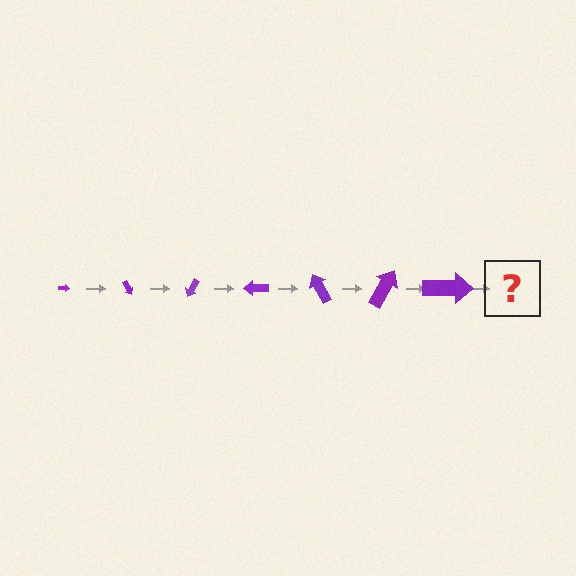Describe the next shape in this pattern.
It should be an arrow, larger than the previous one and rotated 420 degrees from the start.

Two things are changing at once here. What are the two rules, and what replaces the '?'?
The two rules are that the arrow grows larger each step and it rotates 60 degrees each step. The '?' should be an arrow, larger than the previous one and rotated 420 degrees from the start.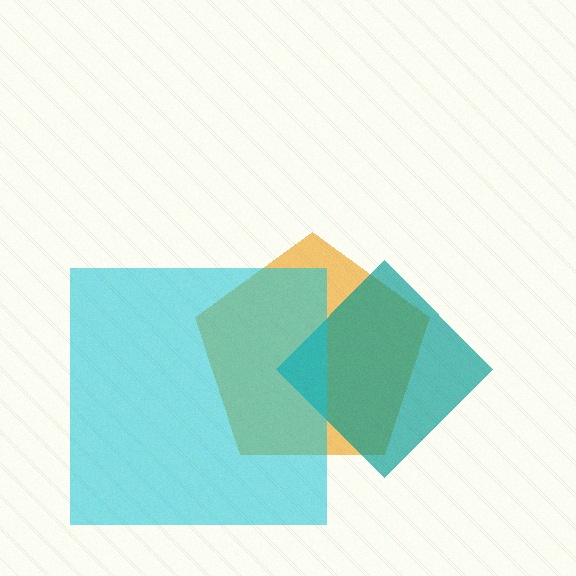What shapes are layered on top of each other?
The layered shapes are: an orange pentagon, a teal diamond, a cyan square.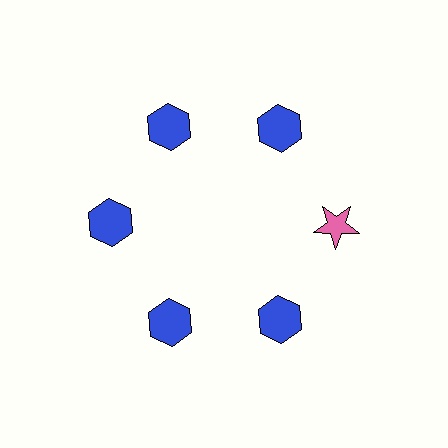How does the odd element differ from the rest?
It differs in both color (pink instead of blue) and shape (star instead of hexagon).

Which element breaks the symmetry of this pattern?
The pink star at roughly the 3 o'clock position breaks the symmetry. All other shapes are blue hexagons.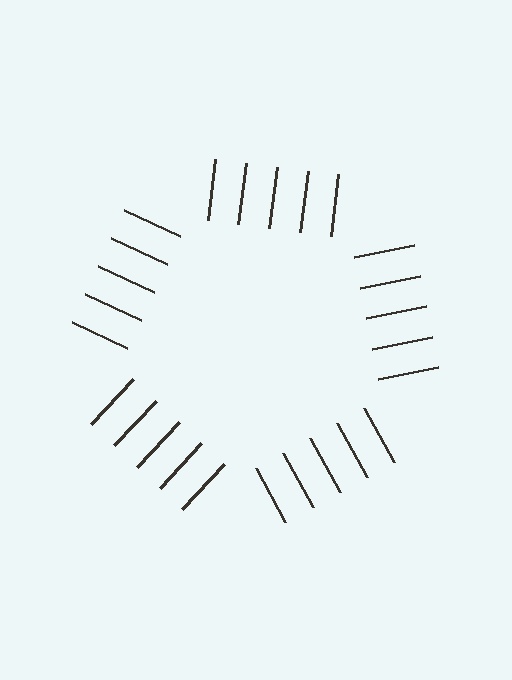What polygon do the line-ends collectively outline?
An illusory pentagon — the line segments terminate on its edges but no continuous stroke is drawn.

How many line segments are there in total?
25 — 5 along each of the 5 edges.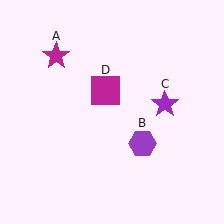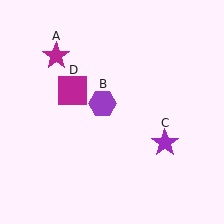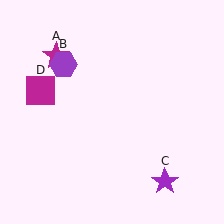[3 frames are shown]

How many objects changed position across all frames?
3 objects changed position: purple hexagon (object B), purple star (object C), magenta square (object D).